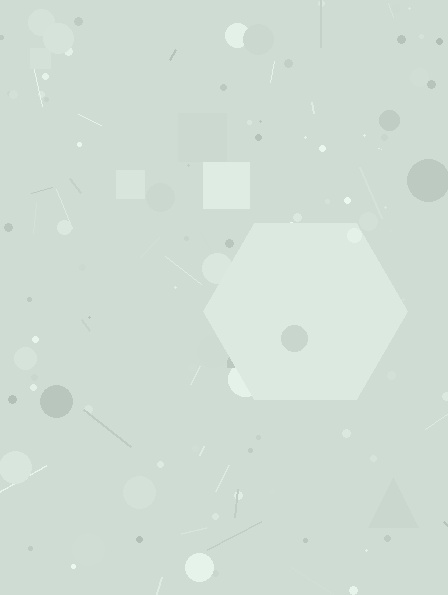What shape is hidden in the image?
A hexagon is hidden in the image.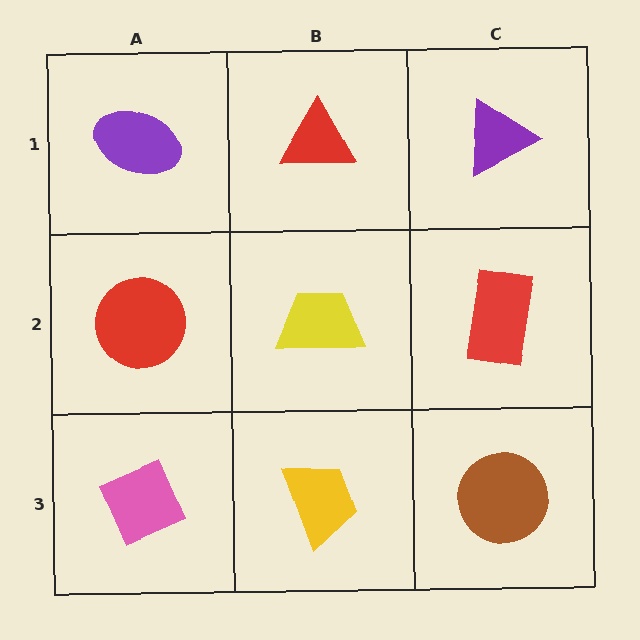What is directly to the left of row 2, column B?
A red circle.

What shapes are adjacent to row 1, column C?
A red rectangle (row 2, column C), a red triangle (row 1, column B).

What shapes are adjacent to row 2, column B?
A red triangle (row 1, column B), a yellow trapezoid (row 3, column B), a red circle (row 2, column A), a red rectangle (row 2, column C).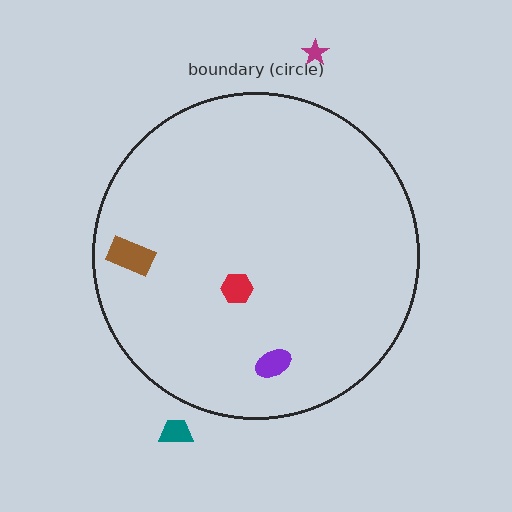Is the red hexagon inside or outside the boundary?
Inside.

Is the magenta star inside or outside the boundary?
Outside.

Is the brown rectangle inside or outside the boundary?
Inside.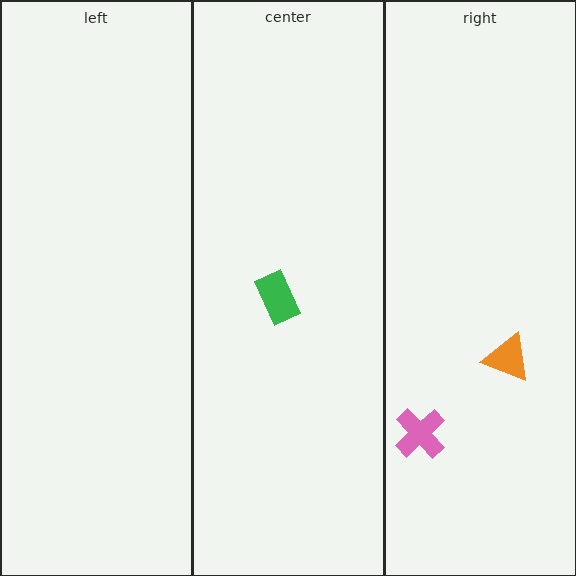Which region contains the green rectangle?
The center region.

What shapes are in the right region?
The orange triangle, the pink cross.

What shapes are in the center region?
The green rectangle.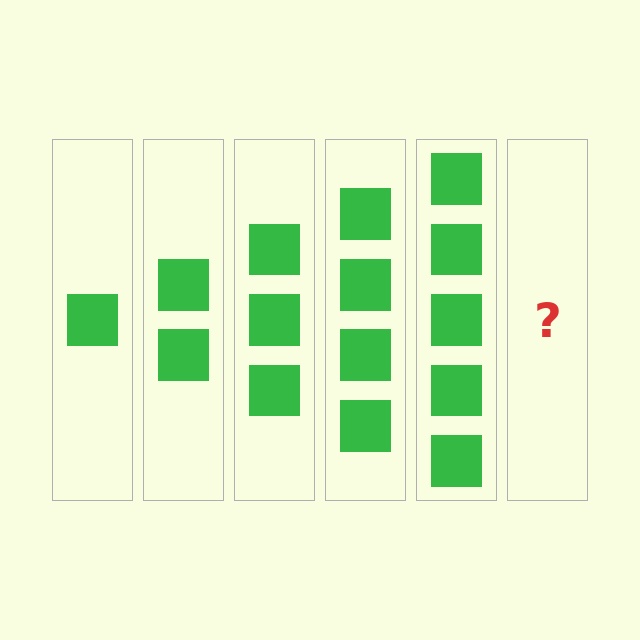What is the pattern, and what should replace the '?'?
The pattern is that each step adds one more square. The '?' should be 6 squares.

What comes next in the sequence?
The next element should be 6 squares.